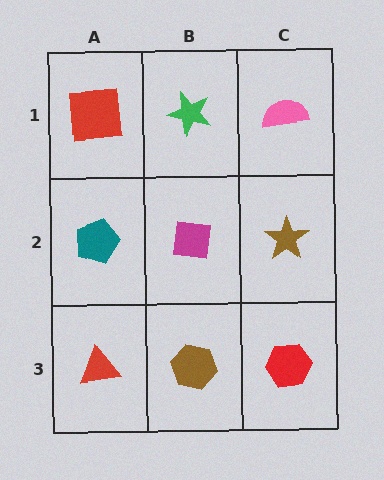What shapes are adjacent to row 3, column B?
A magenta square (row 2, column B), a red triangle (row 3, column A), a red hexagon (row 3, column C).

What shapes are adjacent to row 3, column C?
A brown star (row 2, column C), a brown hexagon (row 3, column B).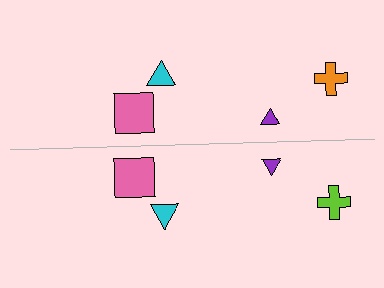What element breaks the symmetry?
The lime cross on the bottom side breaks the symmetry — its mirror counterpart is orange.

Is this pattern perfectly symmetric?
No, the pattern is not perfectly symmetric. The lime cross on the bottom side breaks the symmetry — its mirror counterpart is orange.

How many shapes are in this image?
There are 8 shapes in this image.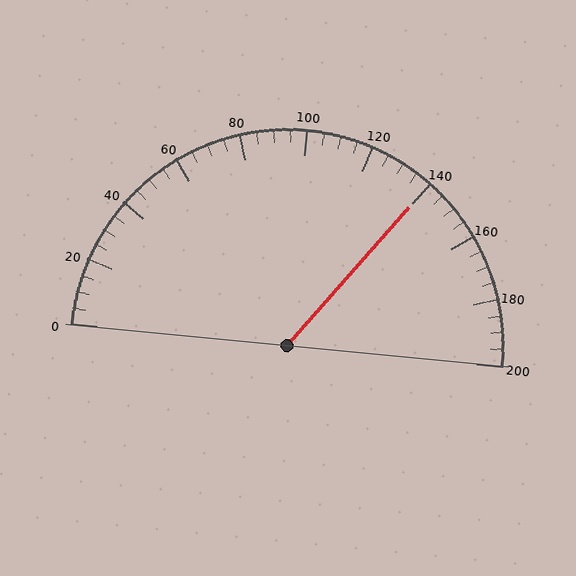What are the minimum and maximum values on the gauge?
The gauge ranges from 0 to 200.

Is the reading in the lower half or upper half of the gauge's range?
The reading is in the upper half of the range (0 to 200).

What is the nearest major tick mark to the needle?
The nearest major tick mark is 140.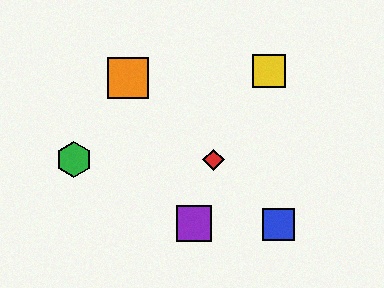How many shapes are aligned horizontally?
2 shapes (the red diamond, the green hexagon) are aligned horizontally.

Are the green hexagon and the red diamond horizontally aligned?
Yes, both are at y≈160.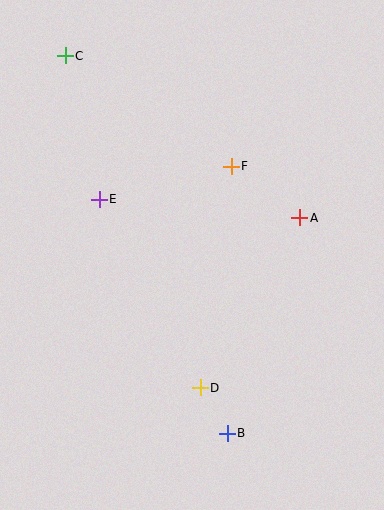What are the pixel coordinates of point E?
Point E is at (100, 200).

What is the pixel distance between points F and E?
The distance between F and E is 136 pixels.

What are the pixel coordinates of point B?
Point B is at (227, 434).